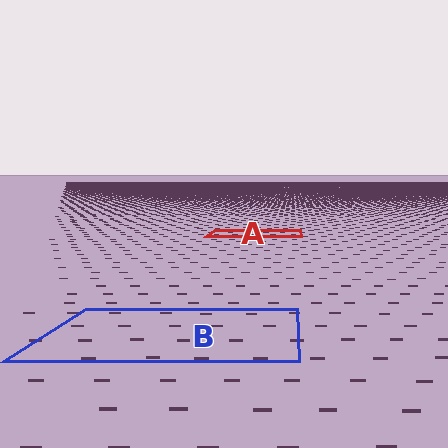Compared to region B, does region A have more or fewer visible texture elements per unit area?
Region A has more texture elements per unit area — they are packed more densely because it is farther away.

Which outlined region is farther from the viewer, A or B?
Region A is farther from the viewer — the texture elements inside it appear smaller and more densely packed.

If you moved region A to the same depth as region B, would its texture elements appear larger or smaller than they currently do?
They would appear larger. At a closer depth, the same texture elements are projected at a bigger on-screen size.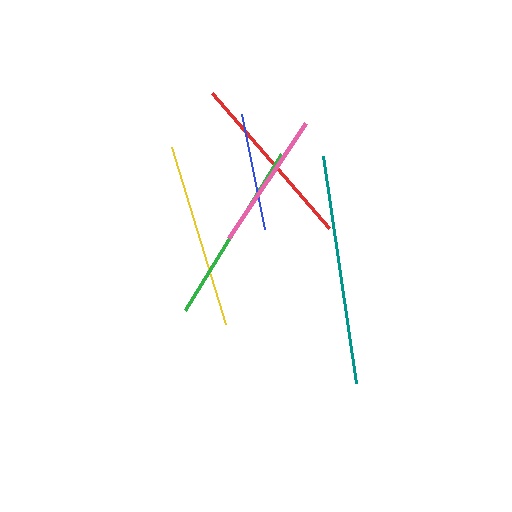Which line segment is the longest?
The teal line is the longest at approximately 229 pixels.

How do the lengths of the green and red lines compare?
The green and red lines are approximately the same length.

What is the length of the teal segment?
The teal segment is approximately 229 pixels long.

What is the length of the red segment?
The red segment is approximately 178 pixels long.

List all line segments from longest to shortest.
From longest to shortest: teal, yellow, green, red, pink, blue.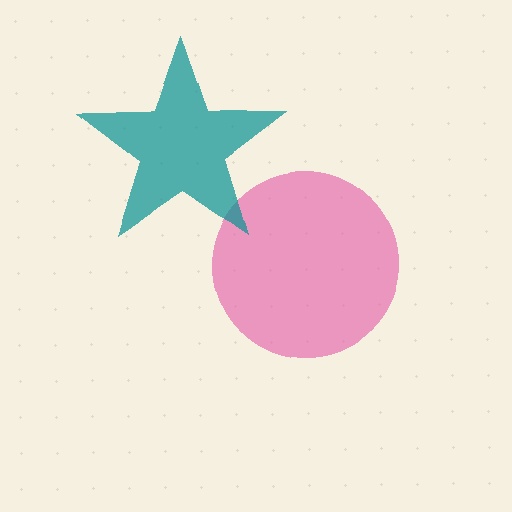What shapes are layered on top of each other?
The layered shapes are: a pink circle, a teal star.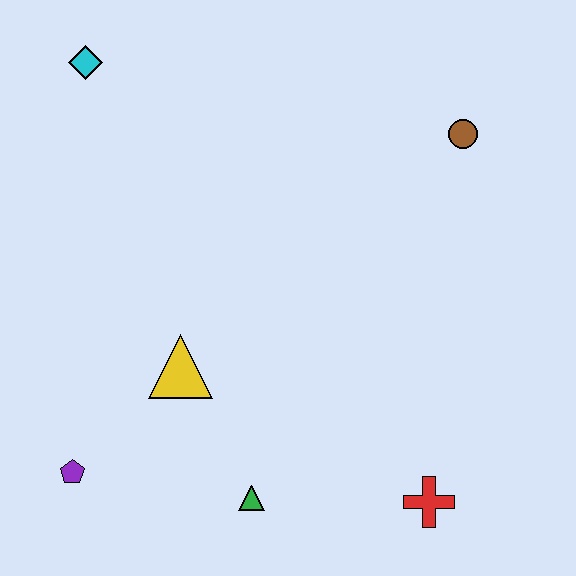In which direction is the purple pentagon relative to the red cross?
The purple pentagon is to the left of the red cross.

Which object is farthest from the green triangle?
The cyan diamond is farthest from the green triangle.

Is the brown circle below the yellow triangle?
No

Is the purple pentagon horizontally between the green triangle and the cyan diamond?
No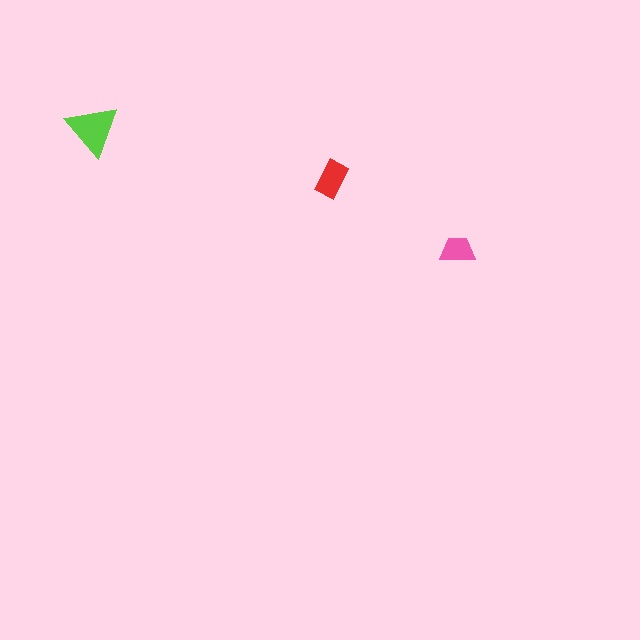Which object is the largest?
The lime triangle.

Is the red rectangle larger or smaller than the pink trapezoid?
Larger.